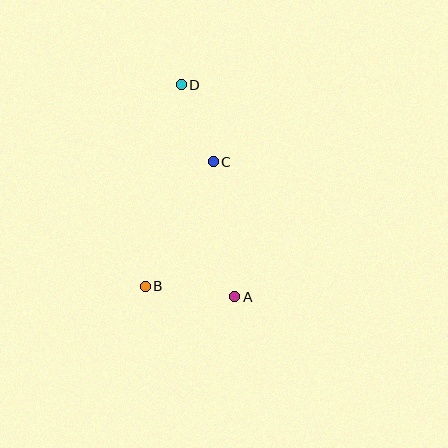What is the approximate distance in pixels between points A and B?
The distance between A and B is approximately 90 pixels.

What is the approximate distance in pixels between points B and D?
The distance between B and D is approximately 205 pixels.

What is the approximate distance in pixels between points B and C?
The distance between B and C is approximately 142 pixels.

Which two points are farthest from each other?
Points A and D are farthest from each other.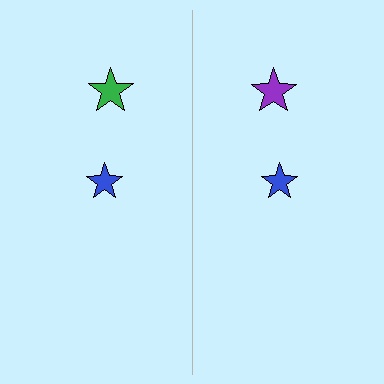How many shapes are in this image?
There are 4 shapes in this image.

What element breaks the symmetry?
The purple star on the right side breaks the symmetry — its mirror counterpart is green.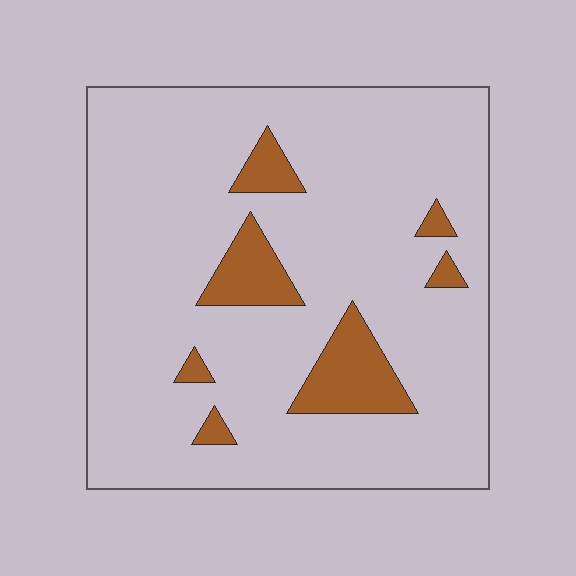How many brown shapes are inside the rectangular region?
7.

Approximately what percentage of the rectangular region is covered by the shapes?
Approximately 10%.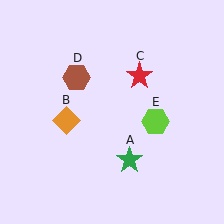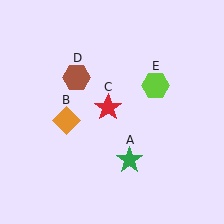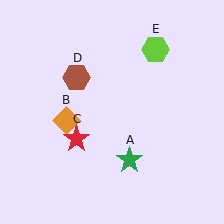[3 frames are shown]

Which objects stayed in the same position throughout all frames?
Green star (object A) and orange diamond (object B) and brown hexagon (object D) remained stationary.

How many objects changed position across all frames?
2 objects changed position: red star (object C), lime hexagon (object E).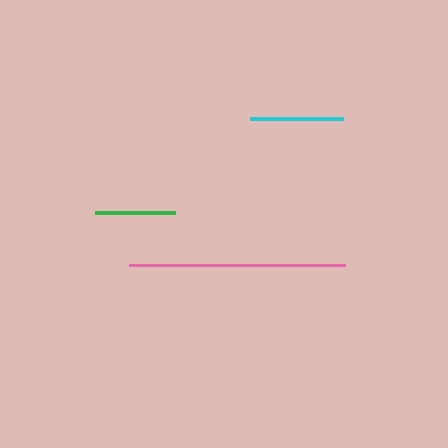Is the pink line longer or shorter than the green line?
The pink line is longer than the green line.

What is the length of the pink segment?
The pink segment is approximately 215 pixels long.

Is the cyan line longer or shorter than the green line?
The cyan line is longer than the green line.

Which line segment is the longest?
The pink line is the longest at approximately 215 pixels.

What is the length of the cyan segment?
The cyan segment is approximately 93 pixels long.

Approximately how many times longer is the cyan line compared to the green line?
The cyan line is approximately 1.2 times the length of the green line.